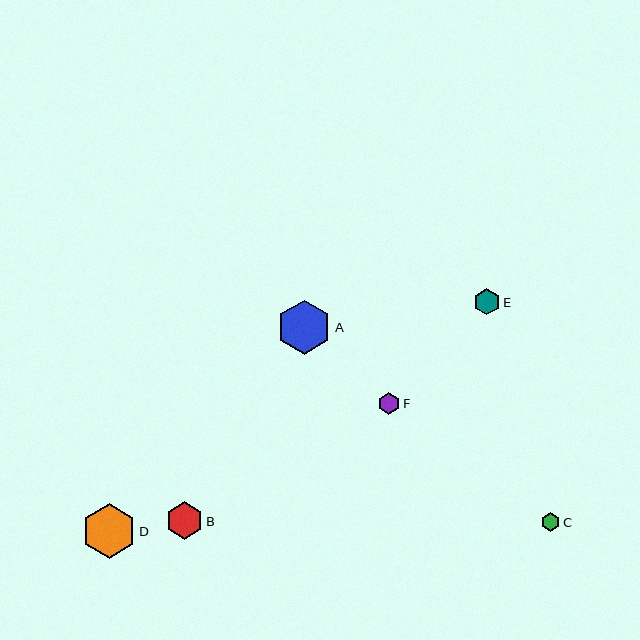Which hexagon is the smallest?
Hexagon C is the smallest with a size of approximately 18 pixels.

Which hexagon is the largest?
Hexagon D is the largest with a size of approximately 55 pixels.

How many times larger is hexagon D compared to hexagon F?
Hexagon D is approximately 2.6 times the size of hexagon F.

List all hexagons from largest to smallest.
From largest to smallest: D, A, B, E, F, C.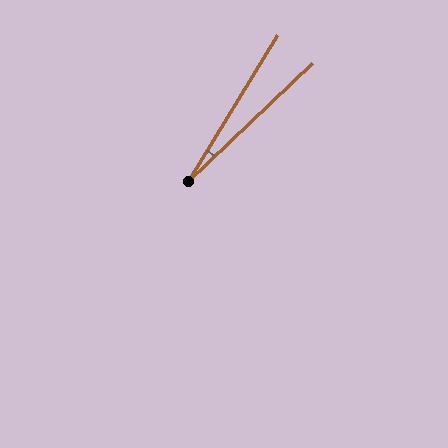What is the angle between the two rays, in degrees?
Approximately 15 degrees.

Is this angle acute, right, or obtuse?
It is acute.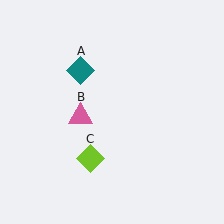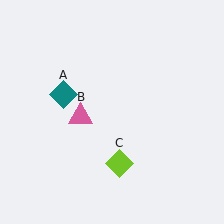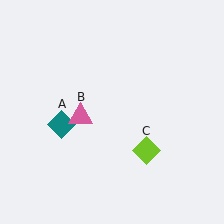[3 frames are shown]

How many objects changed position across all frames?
2 objects changed position: teal diamond (object A), lime diamond (object C).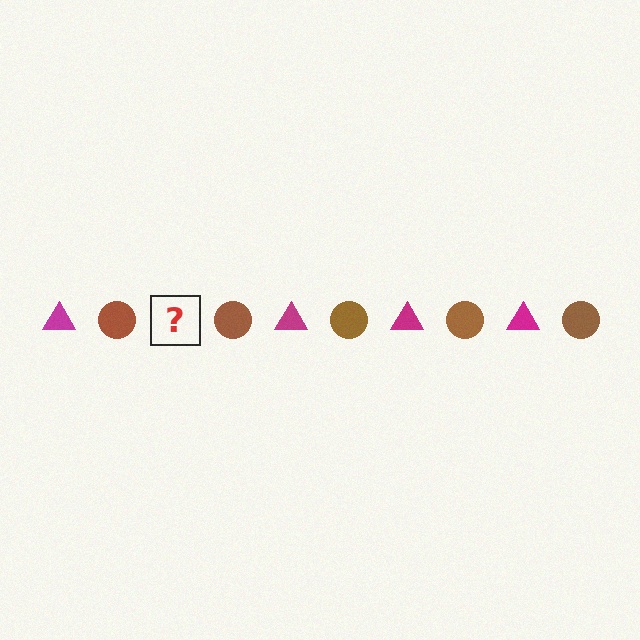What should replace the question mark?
The question mark should be replaced with a magenta triangle.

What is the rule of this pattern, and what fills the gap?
The rule is that the pattern alternates between magenta triangle and brown circle. The gap should be filled with a magenta triangle.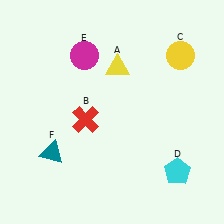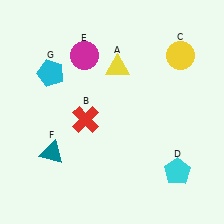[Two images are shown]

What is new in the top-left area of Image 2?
A cyan pentagon (G) was added in the top-left area of Image 2.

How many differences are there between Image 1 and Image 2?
There is 1 difference between the two images.